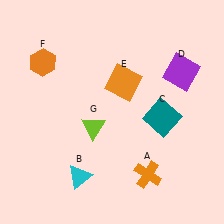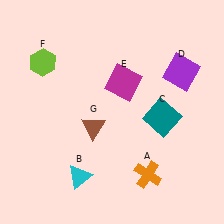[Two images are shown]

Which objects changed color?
E changed from orange to magenta. F changed from orange to lime. G changed from lime to brown.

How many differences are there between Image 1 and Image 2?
There are 3 differences between the two images.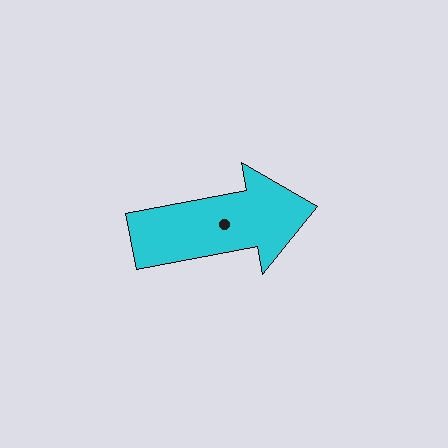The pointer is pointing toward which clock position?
Roughly 3 o'clock.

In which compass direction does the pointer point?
East.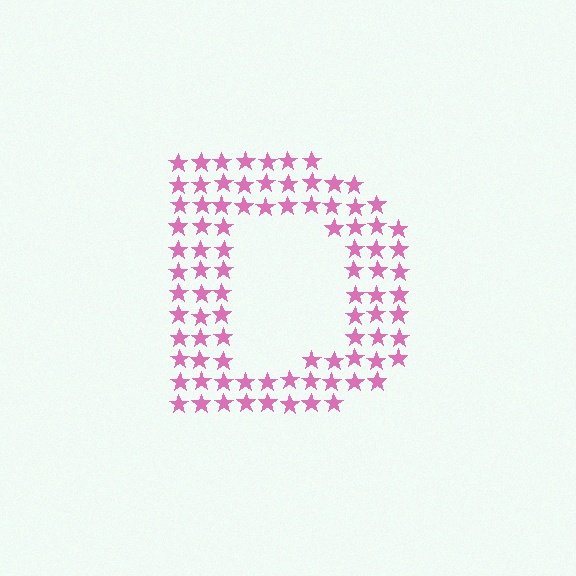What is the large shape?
The large shape is the letter D.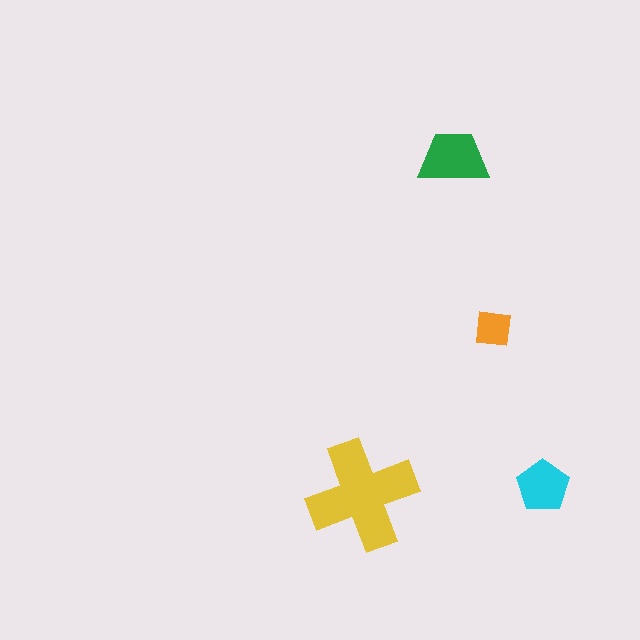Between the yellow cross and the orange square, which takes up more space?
The yellow cross.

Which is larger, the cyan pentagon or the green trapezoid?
The green trapezoid.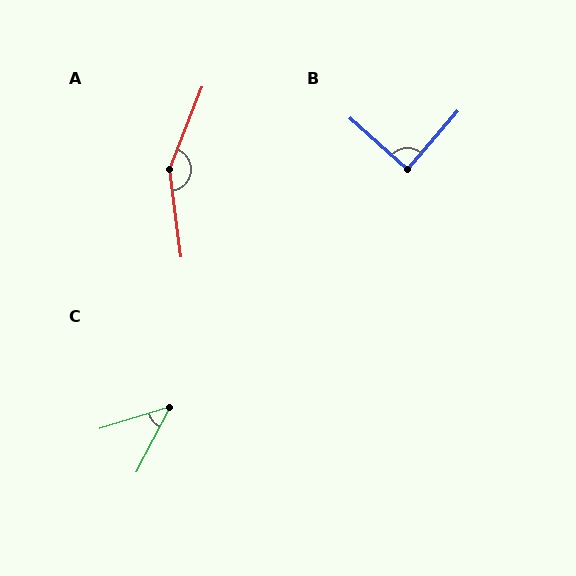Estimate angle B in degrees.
Approximately 89 degrees.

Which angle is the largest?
A, at approximately 151 degrees.